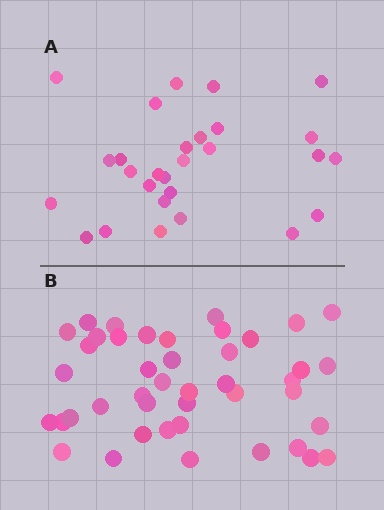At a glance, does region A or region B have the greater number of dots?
Region B (the bottom region) has more dots.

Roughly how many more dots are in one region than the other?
Region B has approximately 15 more dots than region A.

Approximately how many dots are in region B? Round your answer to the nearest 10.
About 40 dots. (The exact count is 43, which rounds to 40.)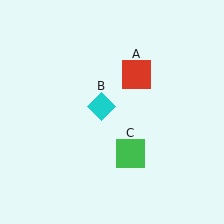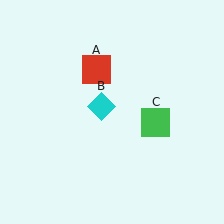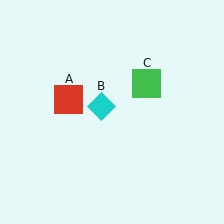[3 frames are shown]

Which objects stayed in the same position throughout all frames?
Cyan diamond (object B) remained stationary.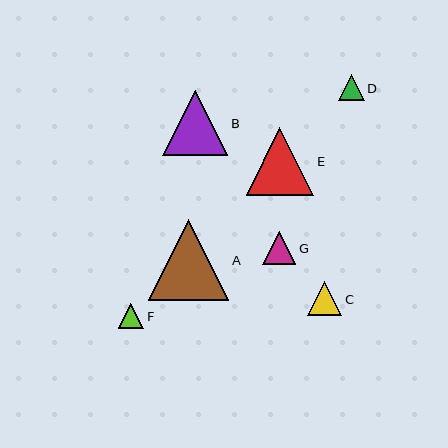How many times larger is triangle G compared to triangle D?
Triangle G is approximately 1.3 times the size of triangle D.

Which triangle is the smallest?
Triangle F is the smallest with a size of approximately 25 pixels.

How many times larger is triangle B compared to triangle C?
Triangle B is approximately 1.9 times the size of triangle C.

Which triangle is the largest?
Triangle A is the largest with a size of approximately 80 pixels.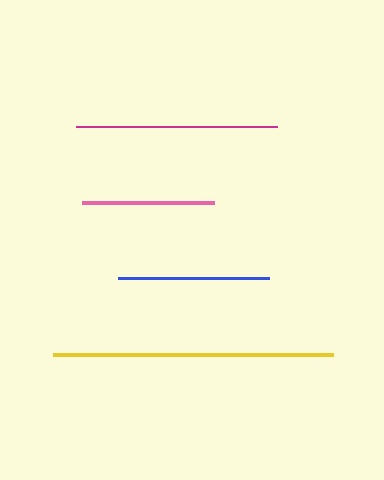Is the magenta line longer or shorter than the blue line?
The magenta line is longer than the blue line.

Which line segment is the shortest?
The pink line is the shortest at approximately 132 pixels.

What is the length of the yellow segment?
The yellow segment is approximately 280 pixels long.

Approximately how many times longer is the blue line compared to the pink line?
The blue line is approximately 1.1 times the length of the pink line.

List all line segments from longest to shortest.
From longest to shortest: yellow, magenta, blue, pink.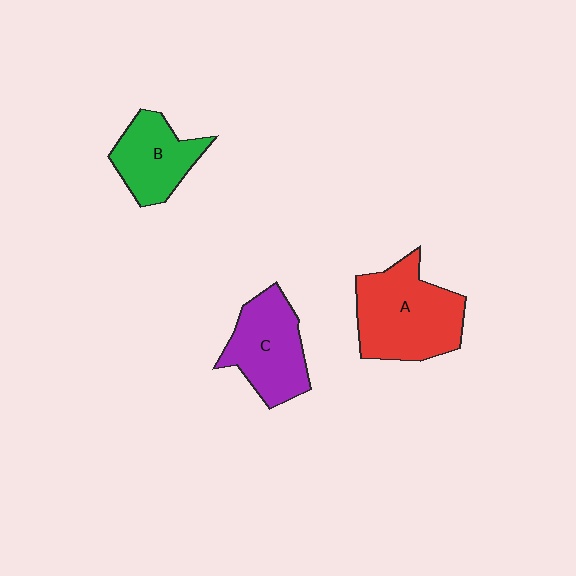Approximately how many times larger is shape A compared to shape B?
Approximately 1.5 times.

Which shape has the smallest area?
Shape B (green).